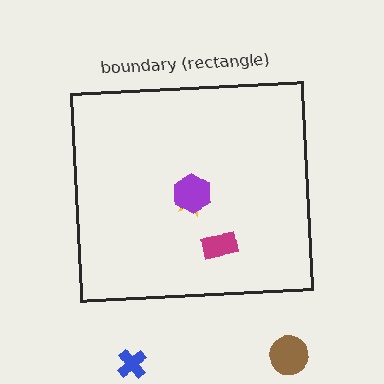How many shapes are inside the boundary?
3 inside, 2 outside.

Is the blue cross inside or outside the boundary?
Outside.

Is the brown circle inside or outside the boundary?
Outside.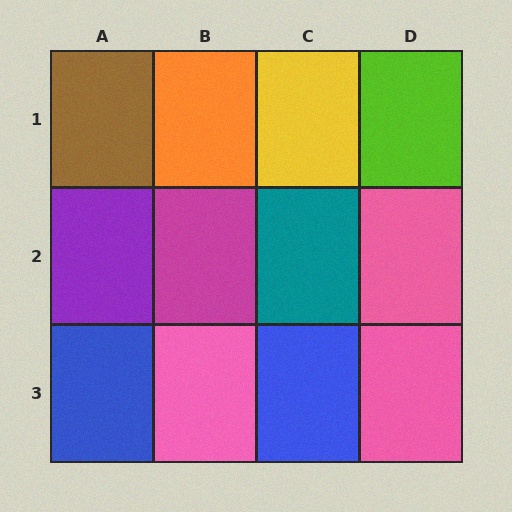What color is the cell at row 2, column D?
Pink.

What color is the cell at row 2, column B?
Magenta.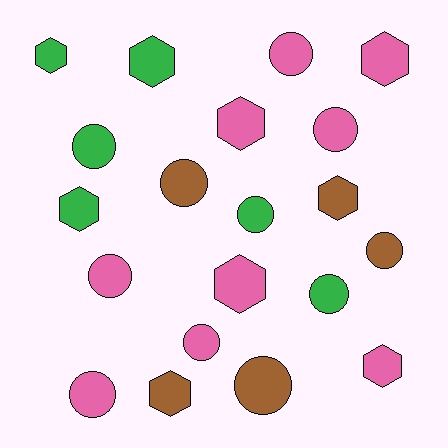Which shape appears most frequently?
Circle, with 11 objects.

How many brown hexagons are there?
There are 2 brown hexagons.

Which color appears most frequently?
Pink, with 9 objects.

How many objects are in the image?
There are 20 objects.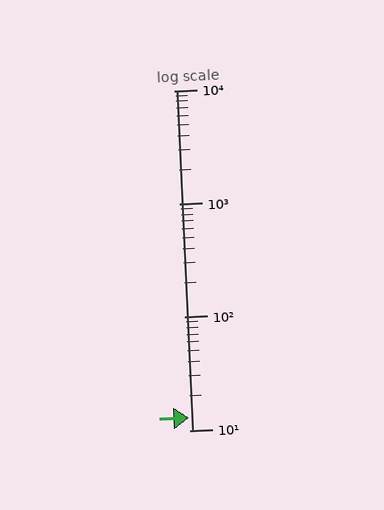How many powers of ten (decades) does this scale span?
The scale spans 3 decades, from 10 to 10000.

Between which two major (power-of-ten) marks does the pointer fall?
The pointer is between 10 and 100.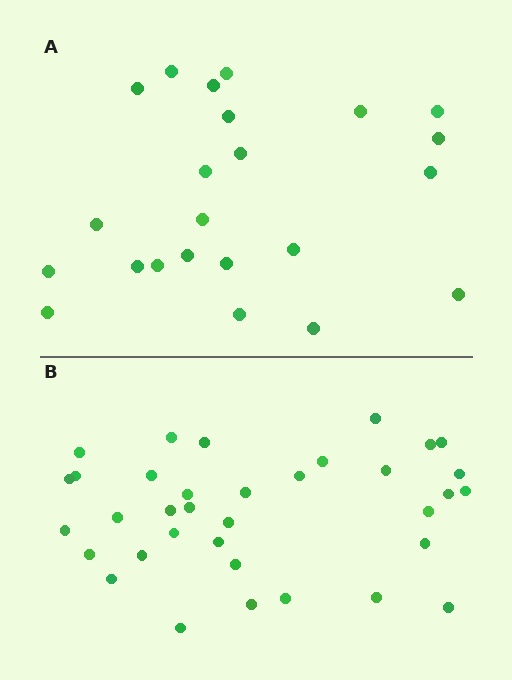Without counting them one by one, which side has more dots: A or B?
Region B (the bottom region) has more dots.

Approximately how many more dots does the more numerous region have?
Region B has roughly 12 or so more dots than region A.